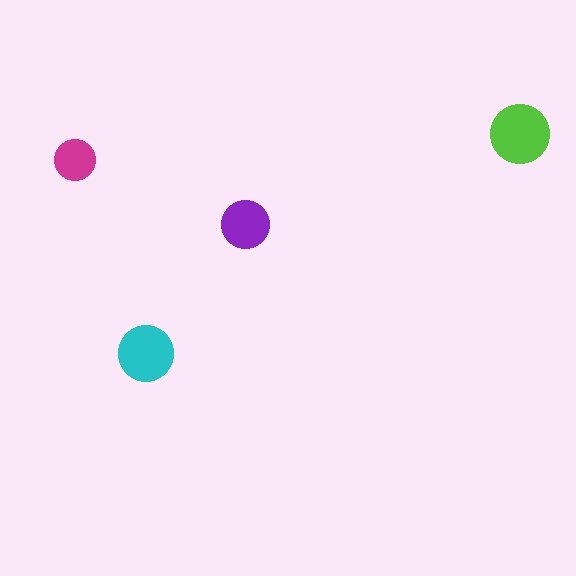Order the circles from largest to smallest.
the lime one, the cyan one, the purple one, the magenta one.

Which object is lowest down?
The cyan circle is bottommost.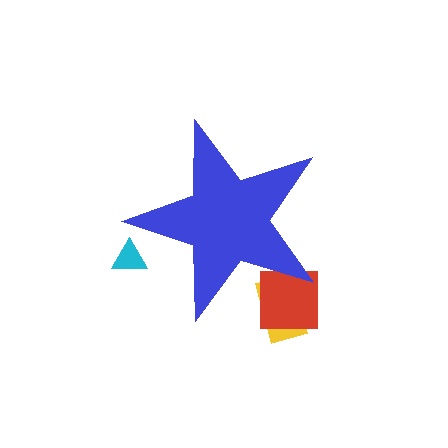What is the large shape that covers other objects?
A blue star.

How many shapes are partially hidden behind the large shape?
3 shapes are partially hidden.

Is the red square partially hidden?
Yes, the red square is partially hidden behind the blue star.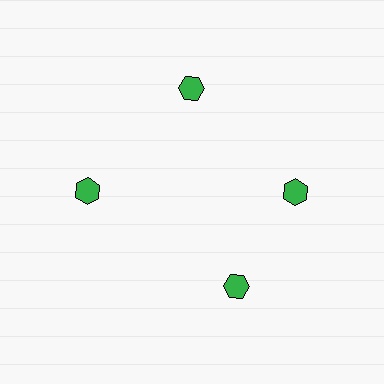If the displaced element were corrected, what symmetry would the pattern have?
It would have 4-fold rotational symmetry — the pattern would map onto itself every 90 degrees.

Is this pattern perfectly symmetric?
No. The 4 green hexagons are arranged in a ring, but one element near the 6 o'clock position is rotated out of alignment along the ring, breaking the 4-fold rotational symmetry.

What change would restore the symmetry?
The symmetry would be restored by rotating it back into even spacing with its neighbors so that all 4 hexagons sit at equal angles and equal distance from the center.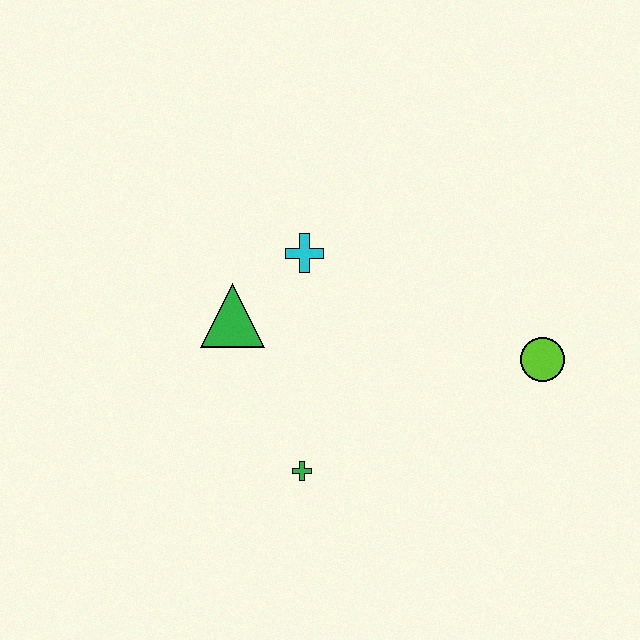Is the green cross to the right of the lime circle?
No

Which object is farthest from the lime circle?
The green triangle is farthest from the lime circle.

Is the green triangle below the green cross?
No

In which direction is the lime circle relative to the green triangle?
The lime circle is to the right of the green triangle.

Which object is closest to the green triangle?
The cyan cross is closest to the green triangle.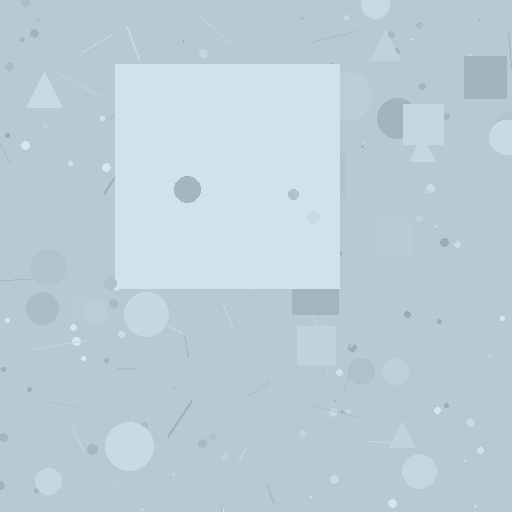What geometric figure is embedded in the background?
A square is embedded in the background.